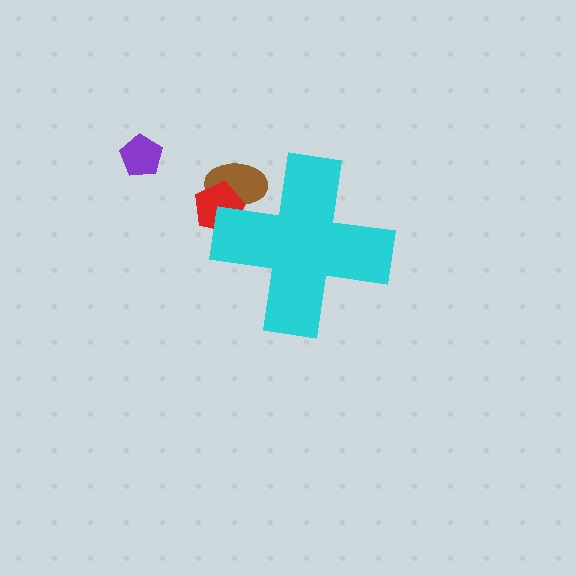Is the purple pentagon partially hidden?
No, the purple pentagon is fully visible.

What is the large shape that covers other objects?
A cyan cross.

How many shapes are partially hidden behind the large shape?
2 shapes are partially hidden.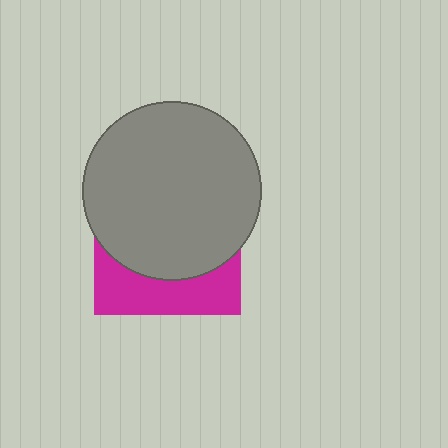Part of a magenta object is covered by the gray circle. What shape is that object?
It is a square.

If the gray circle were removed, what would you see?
You would see the complete magenta square.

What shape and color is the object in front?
The object in front is a gray circle.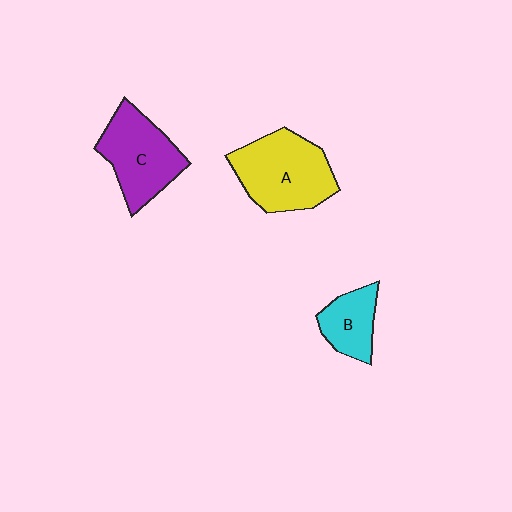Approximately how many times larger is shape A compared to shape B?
Approximately 2.0 times.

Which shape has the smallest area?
Shape B (cyan).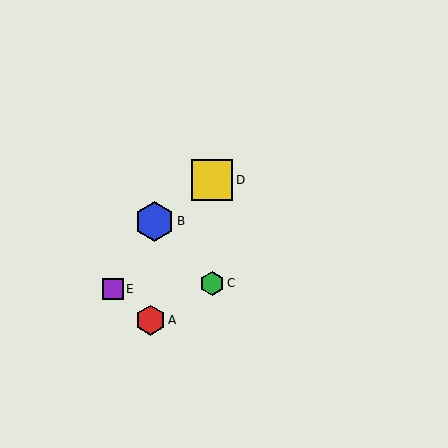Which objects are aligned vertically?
Objects C, D are aligned vertically.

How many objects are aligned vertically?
2 objects (C, D) are aligned vertically.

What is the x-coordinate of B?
Object B is at x≈155.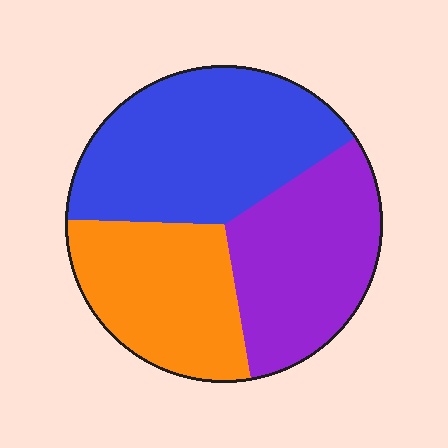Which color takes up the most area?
Blue, at roughly 40%.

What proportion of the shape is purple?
Purple covers around 30% of the shape.